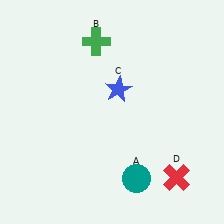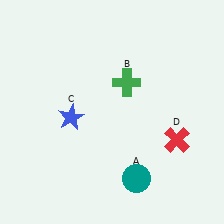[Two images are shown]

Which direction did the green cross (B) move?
The green cross (B) moved down.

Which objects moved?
The objects that moved are: the green cross (B), the blue star (C), the red cross (D).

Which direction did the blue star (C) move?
The blue star (C) moved left.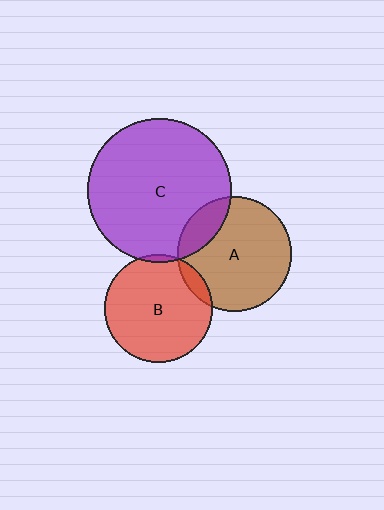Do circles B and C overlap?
Yes.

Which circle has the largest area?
Circle C (purple).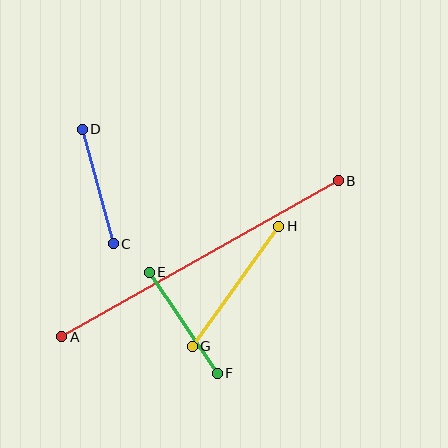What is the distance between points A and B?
The distance is approximately 317 pixels.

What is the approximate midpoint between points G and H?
The midpoint is at approximately (236, 286) pixels.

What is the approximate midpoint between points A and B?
The midpoint is at approximately (200, 259) pixels.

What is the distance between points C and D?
The distance is approximately 118 pixels.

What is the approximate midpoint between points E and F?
The midpoint is at approximately (183, 323) pixels.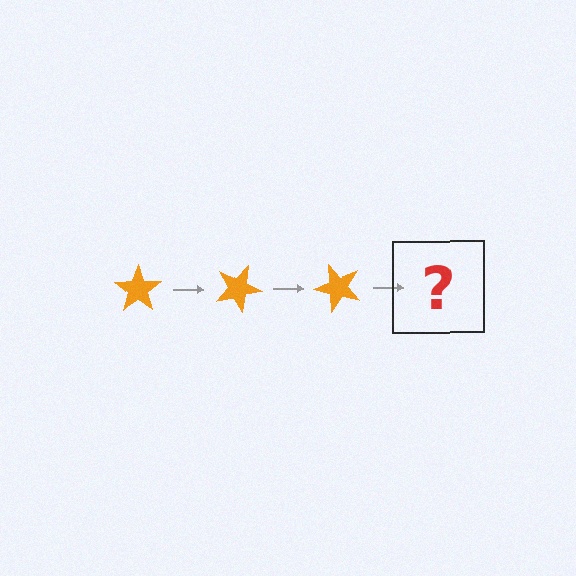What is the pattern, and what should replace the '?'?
The pattern is that the star rotates 25 degrees each step. The '?' should be an orange star rotated 75 degrees.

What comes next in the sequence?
The next element should be an orange star rotated 75 degrees.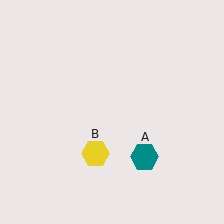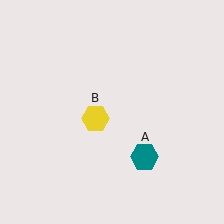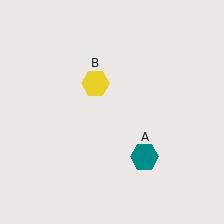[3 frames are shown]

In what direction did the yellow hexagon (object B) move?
The yellow hexagon (object B) moved up.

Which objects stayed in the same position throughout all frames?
Teal hexagon (object A) remained stationary.